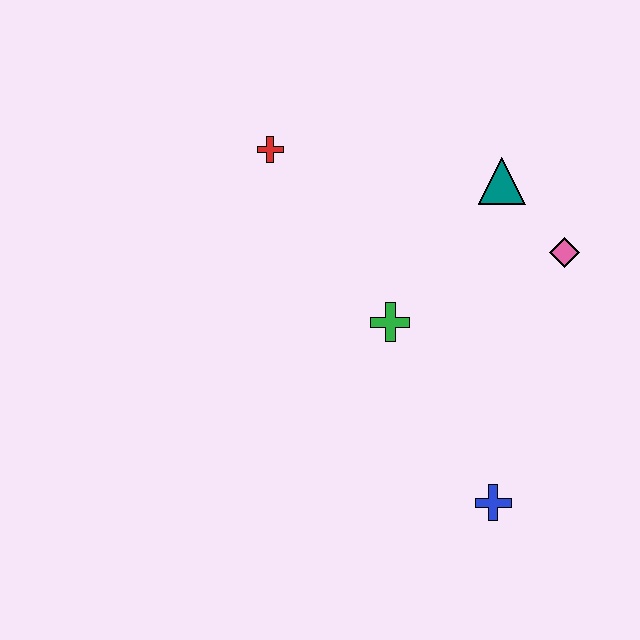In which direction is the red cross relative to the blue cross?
The red cross is above the blue cross.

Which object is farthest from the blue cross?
The red cross is farthest from the blue cross.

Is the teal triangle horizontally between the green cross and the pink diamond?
Yes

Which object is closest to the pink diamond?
The teal triangle is closest to the pink diamond.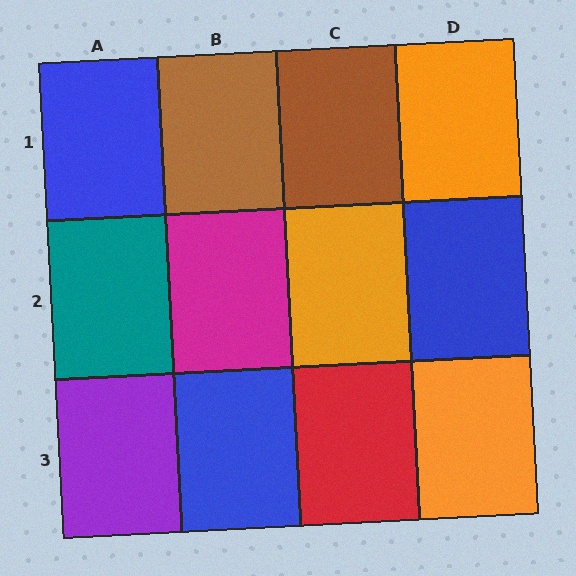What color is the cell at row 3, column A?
Purple.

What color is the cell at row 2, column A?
Teal.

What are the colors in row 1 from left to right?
Blue, brown, brown, orange.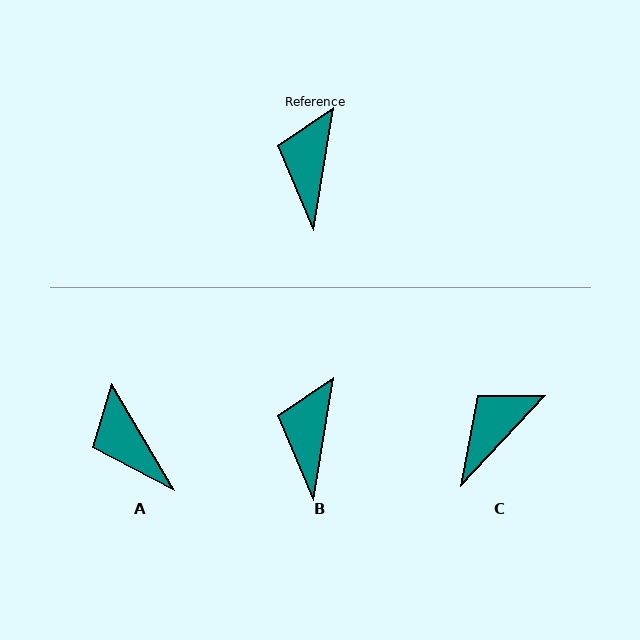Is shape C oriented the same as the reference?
No, it is off by about 34 degrees.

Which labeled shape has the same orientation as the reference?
B.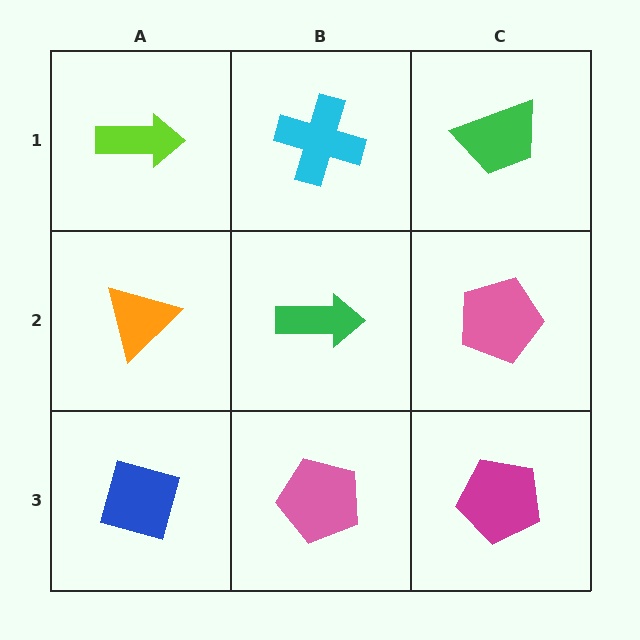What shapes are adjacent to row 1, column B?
A green arrow (row 2, column B), a lime arrow (row 1, column A), a green trapezoid (row 1, column C).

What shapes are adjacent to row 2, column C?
A green trapezoid (row 1, column C), a magenta pentagon (row 3, column C), a green arrow (row 2, column B).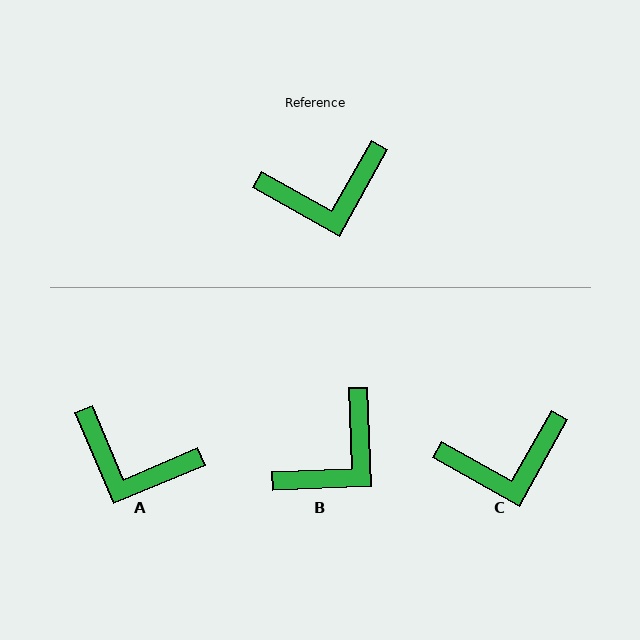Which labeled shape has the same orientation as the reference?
C.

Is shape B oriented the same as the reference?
No, it is off by about 31 degrees.